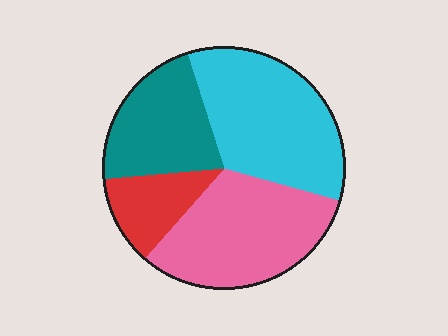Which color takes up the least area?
Red, at roughly 10%.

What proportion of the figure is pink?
Pink takes up about one third (1/3) of the figure.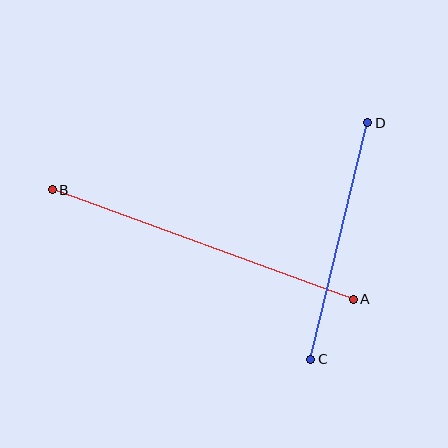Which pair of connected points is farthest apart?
Points A and B are farthest apart.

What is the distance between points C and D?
The distance is approximately 243 pixels.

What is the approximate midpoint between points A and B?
The midpoint is at approximately (203, 244) pixels.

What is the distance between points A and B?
The distance is approximately 320 pixels.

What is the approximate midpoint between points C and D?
The midpoint is at approximately (339, 241) pixels.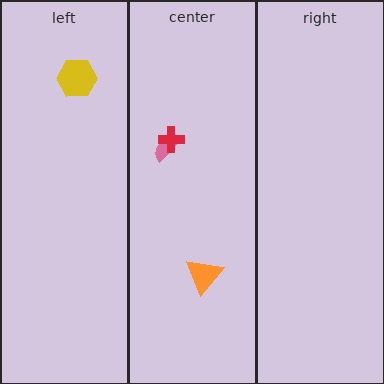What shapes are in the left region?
The yellow hexagon.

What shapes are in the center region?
The orange triangle, the pink semicircle, the red cross.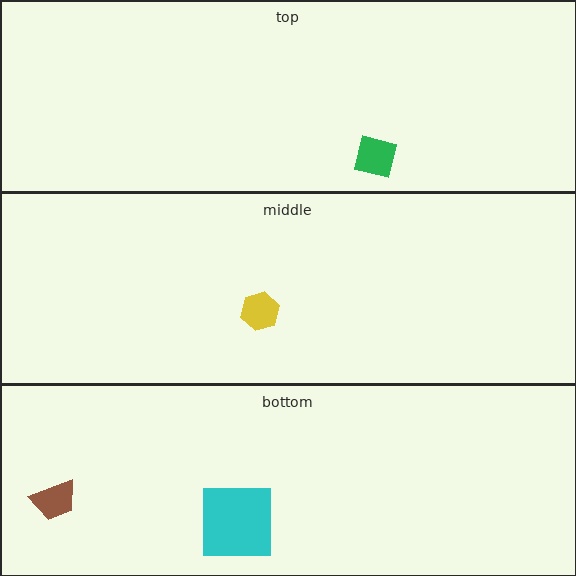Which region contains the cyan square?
The bottom region.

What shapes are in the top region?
The green square.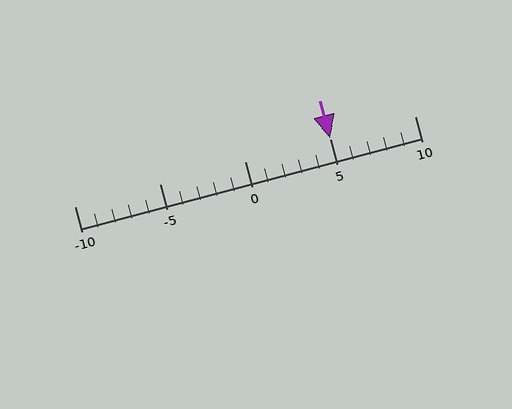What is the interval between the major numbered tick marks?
The major tick marks are spaced 5 units apart.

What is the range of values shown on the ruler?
The ruler shows values from -10 to 10.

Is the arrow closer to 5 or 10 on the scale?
The arrow is closer to 5.